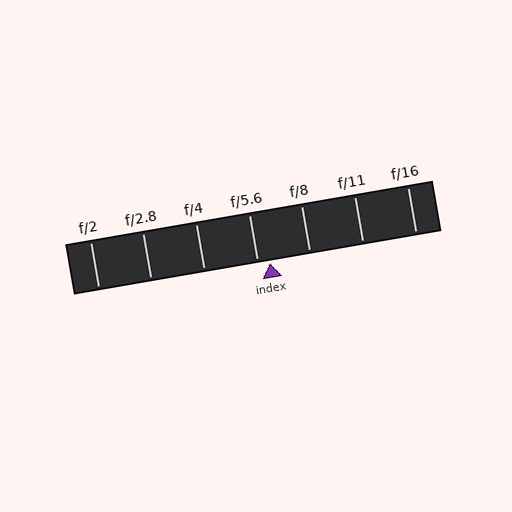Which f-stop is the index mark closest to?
The index mark is closest to f/5.6.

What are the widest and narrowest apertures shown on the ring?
The widest aperture shown is f/2 and the narrowest is f/16.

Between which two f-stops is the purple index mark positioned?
The index mark is between f/5.6 and f/8.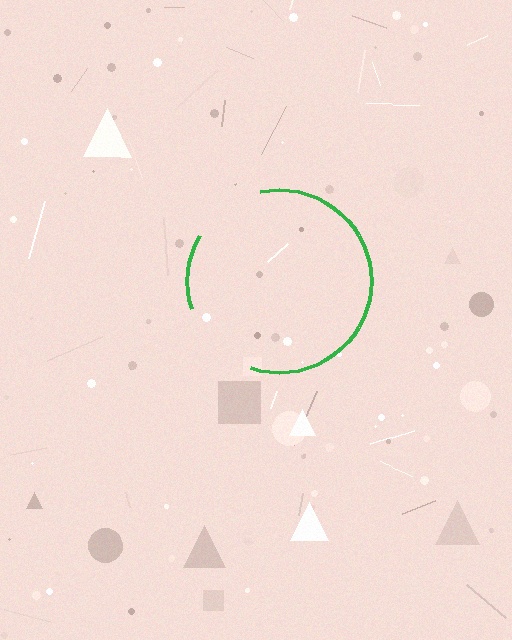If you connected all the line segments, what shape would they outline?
They would outline a circle.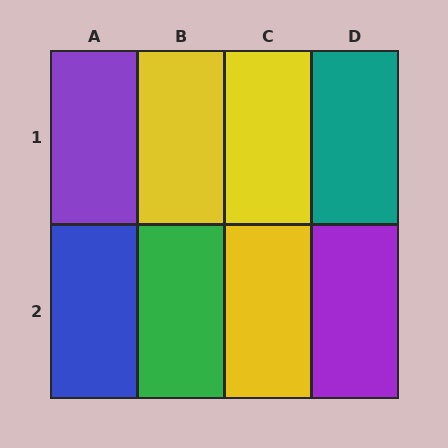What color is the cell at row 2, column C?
Yellow.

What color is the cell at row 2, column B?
Green.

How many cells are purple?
2 cells are purple.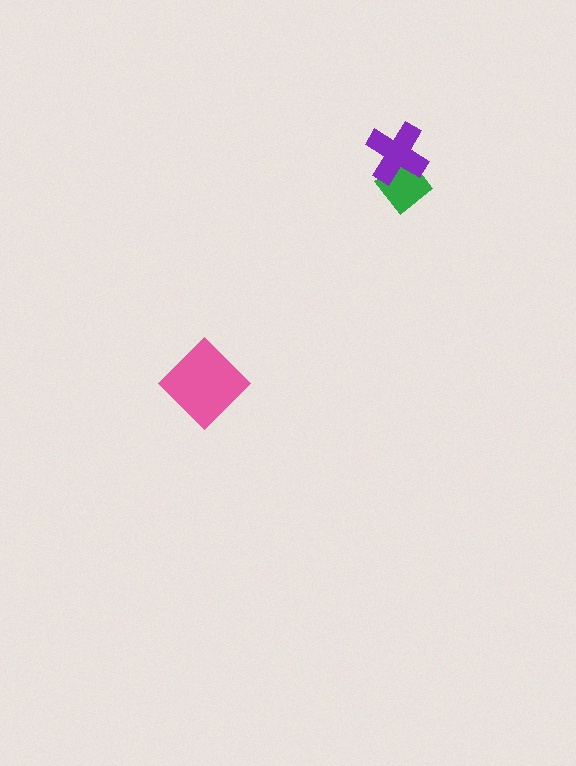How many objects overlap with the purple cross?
1 object overlaps with the purple cross.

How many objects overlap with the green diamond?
1 object overlaps with the green diamond.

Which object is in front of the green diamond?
The purple cross is in front of the green diamond.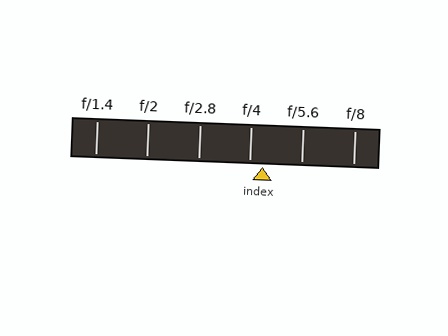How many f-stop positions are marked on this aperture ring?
There are 6 f-stop positions marked.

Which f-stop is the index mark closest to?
The index mark is closest to f/4.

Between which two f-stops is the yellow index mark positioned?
The index mark is between f/4 and f/5.6.